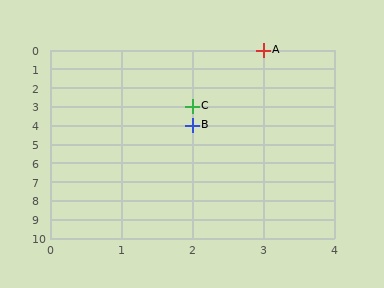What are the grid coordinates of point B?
Point B is at grid coordinates (2, 4).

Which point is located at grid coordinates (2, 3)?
Point C is at (2, 3).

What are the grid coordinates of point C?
Point C is at grid coordinates (2, 3).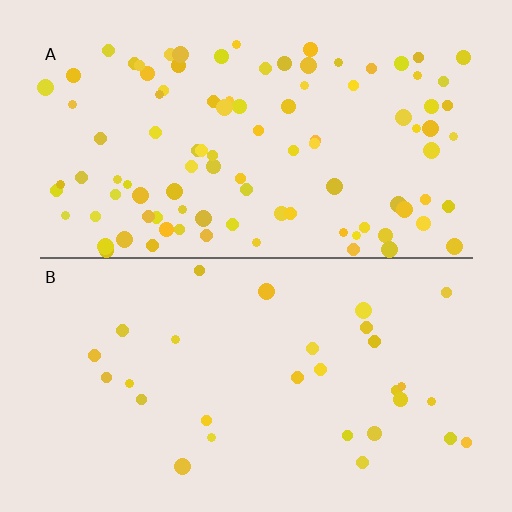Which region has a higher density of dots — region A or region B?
A (the top).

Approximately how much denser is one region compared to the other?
Approximately 3.3× — region A over region B.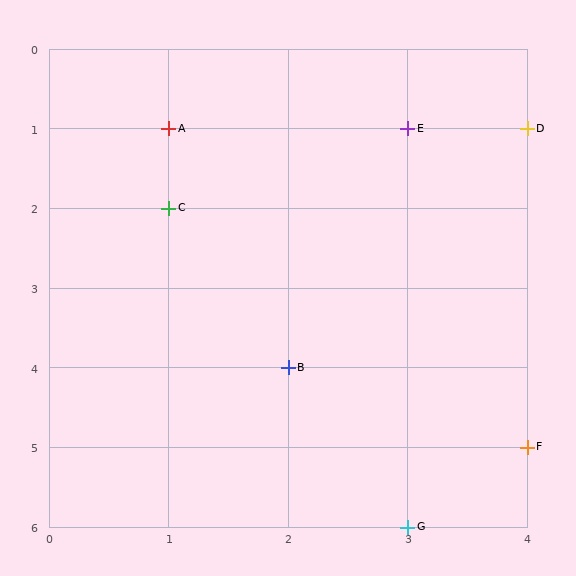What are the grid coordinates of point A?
Point A is at grid coordinates (1, 1).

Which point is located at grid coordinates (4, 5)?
Point F is at (4, 5).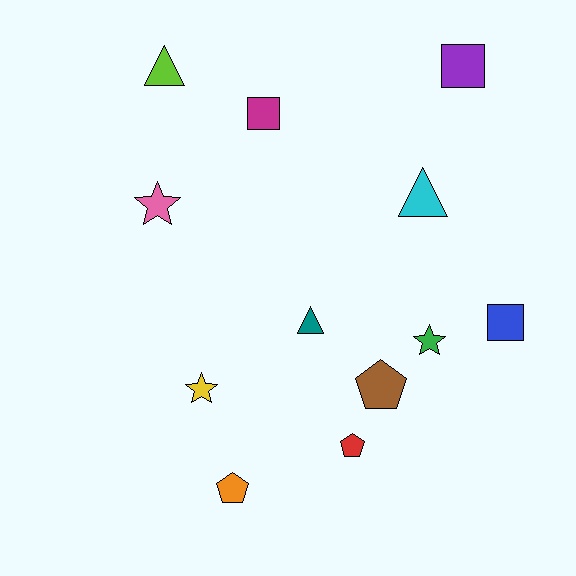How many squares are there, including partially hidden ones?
There are 3 squares.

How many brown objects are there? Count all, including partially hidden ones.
There is 1 brown object.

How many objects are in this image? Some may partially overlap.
There are 12 objects.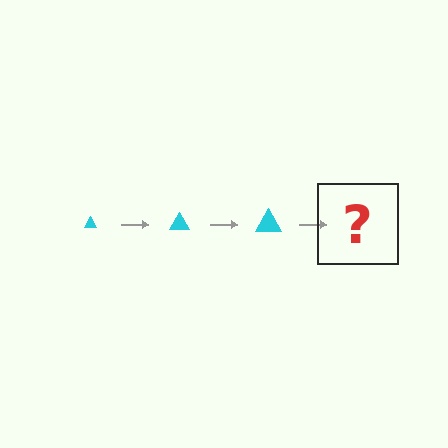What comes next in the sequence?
The next element should be a cyan triangle, larger than the previous one.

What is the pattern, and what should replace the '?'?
The pattern is that the triangle gets progressively larger each step. The '?' should be a cyan triangle, larger than the previous one.